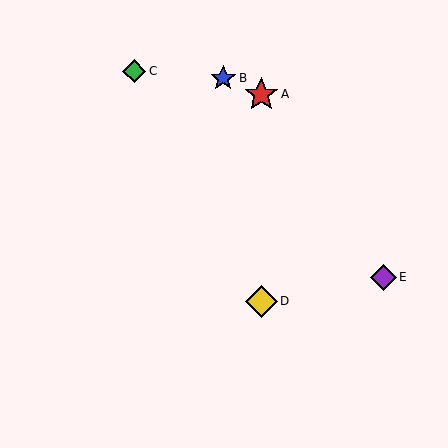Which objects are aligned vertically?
Objects A, D are aligned vertically.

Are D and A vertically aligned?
Yes, both are at x≈261.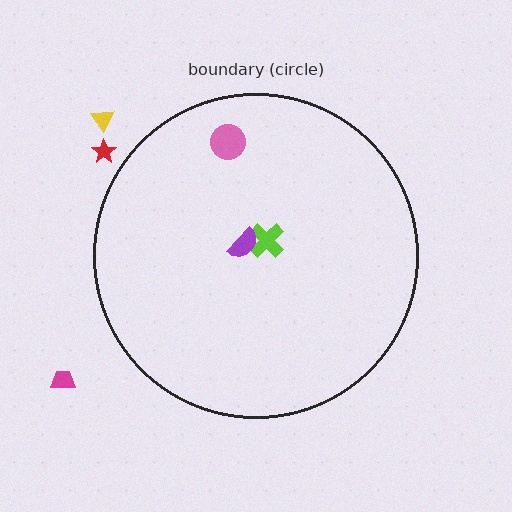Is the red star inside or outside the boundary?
Outside.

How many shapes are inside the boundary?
3 inside, 3 outside.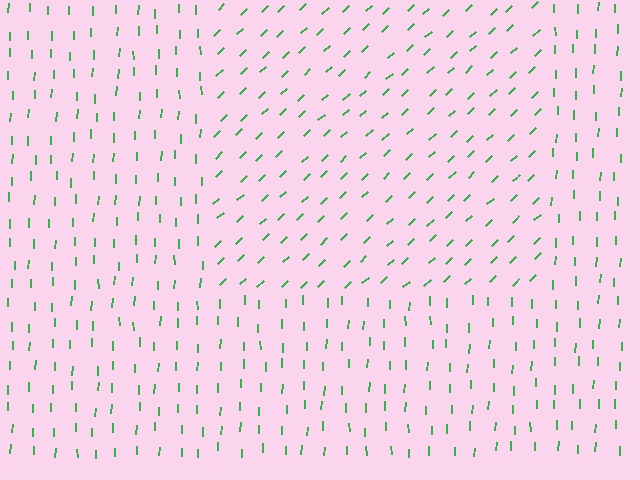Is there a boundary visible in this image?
Yes, there is a texture boundary formed by a change in line orientation.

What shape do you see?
I see a rectangle.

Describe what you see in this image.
The image is filled with small green line segments. A rectangle region in the image has lines oriented differently from the surrounding lines, creating a visible texture boundary.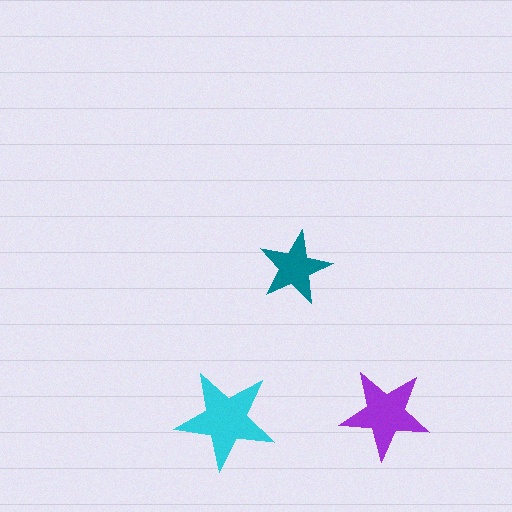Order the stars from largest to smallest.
the cyan one, the purple one, the teal one.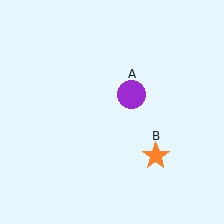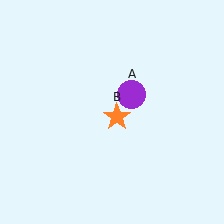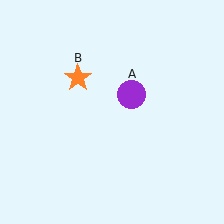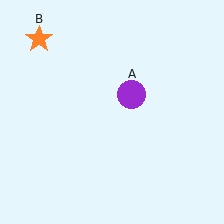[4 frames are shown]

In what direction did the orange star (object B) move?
The orange star (object B) moved up and to the left.